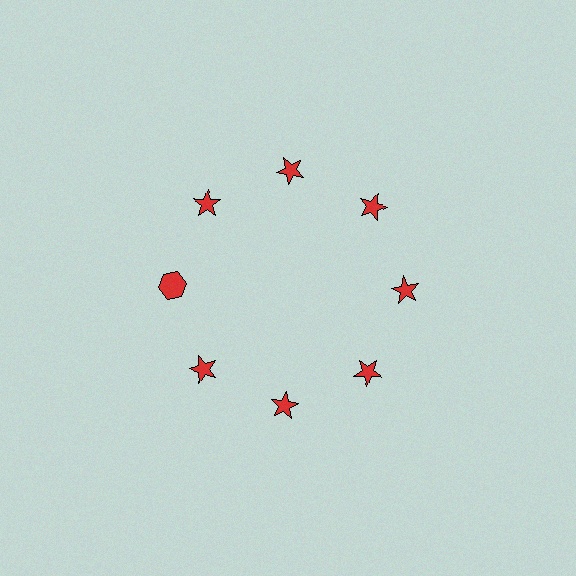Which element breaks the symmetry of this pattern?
The red hexagon at roughly the 9 o'clock position breaks the symmetry. All other shapes are red stars.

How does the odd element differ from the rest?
It has a different shape: hexagon instead of star.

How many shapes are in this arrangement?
There are 8 shapes arranged in a ring pattern.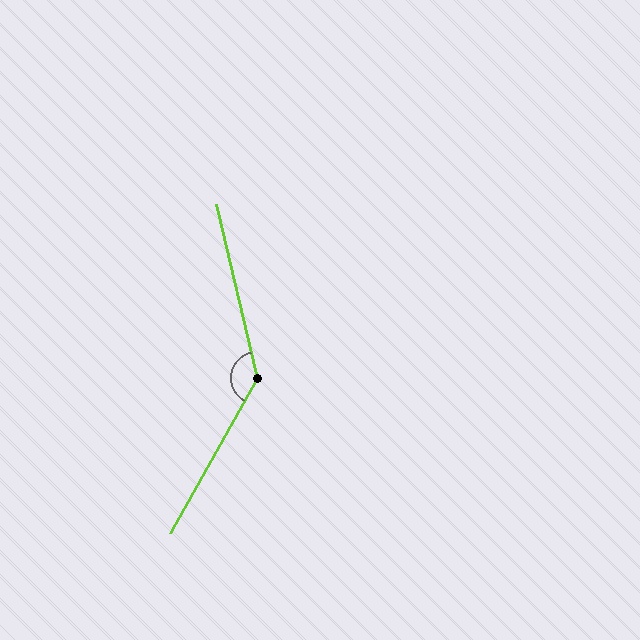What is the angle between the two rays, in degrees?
Approximately 138 degrees.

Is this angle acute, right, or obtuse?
It is obtuse.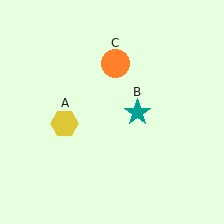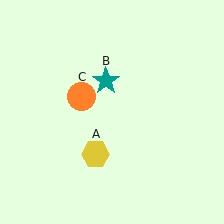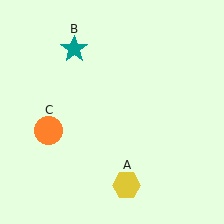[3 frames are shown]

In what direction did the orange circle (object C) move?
The orange circle (object C) moved down and to the left.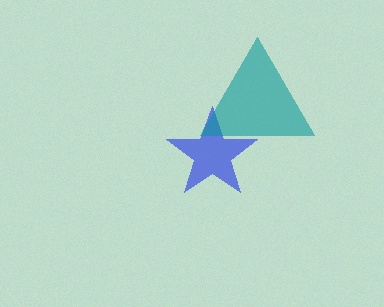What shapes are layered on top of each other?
The layered shapes are: a blue star, a teal triangle.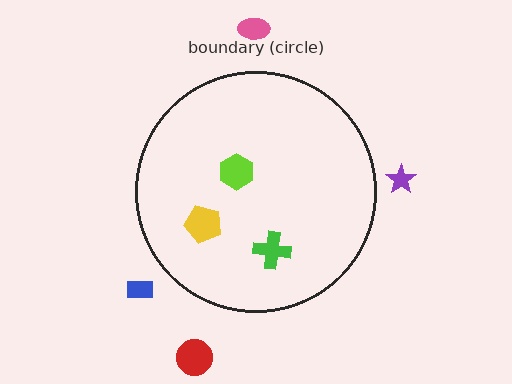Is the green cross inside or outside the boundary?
Inside.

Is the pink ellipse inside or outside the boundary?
Outside.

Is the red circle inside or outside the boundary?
Outside.